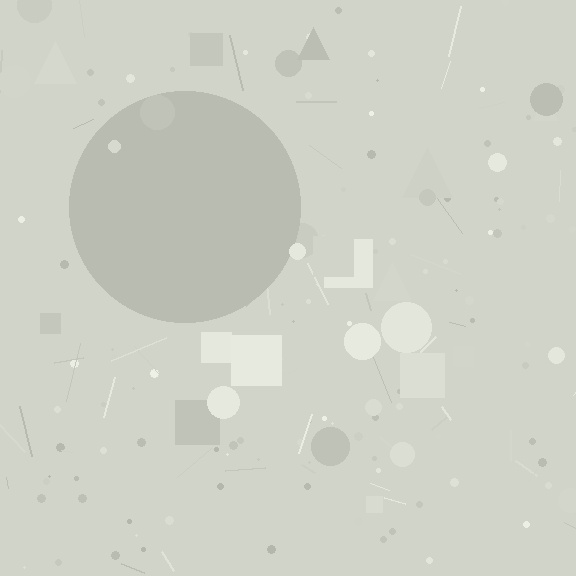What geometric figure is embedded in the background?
A circle is embedded in the background.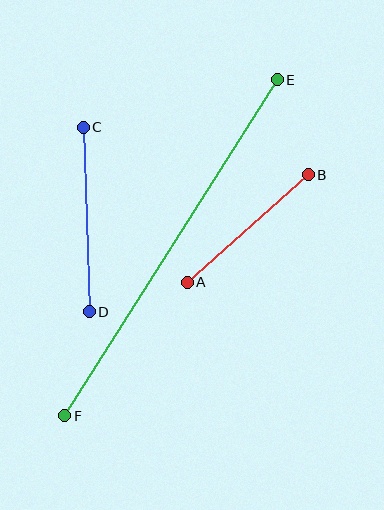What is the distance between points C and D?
The distance is approximately 184 pixels.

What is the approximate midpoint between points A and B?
The midpoint is at approximately (248, 229) pixels.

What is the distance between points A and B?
The distance is approximately 162 pixels.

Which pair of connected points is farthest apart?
Points E and F are farthest apart.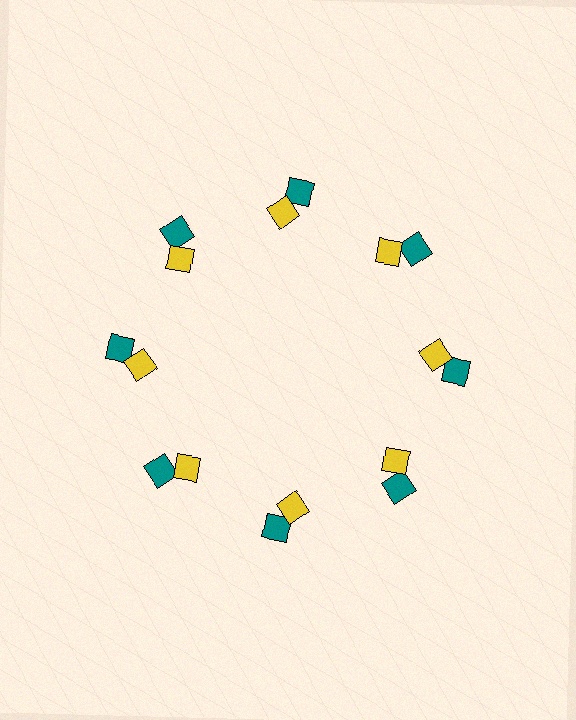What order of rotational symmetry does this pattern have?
This pattern has 8-fold rotational symmetry.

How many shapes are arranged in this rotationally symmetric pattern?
There are 16 shapes, arranged in 8 groups of 2.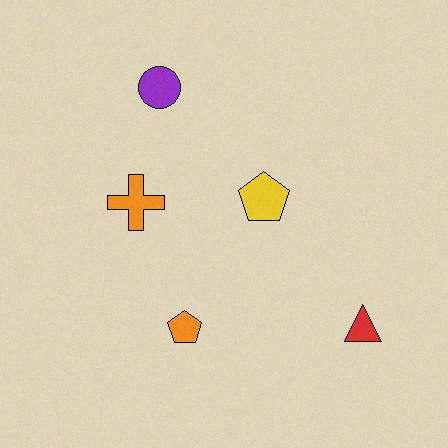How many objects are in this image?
There are 5 objects.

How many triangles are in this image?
There is 1 triangle.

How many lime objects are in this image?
There are no lime objects.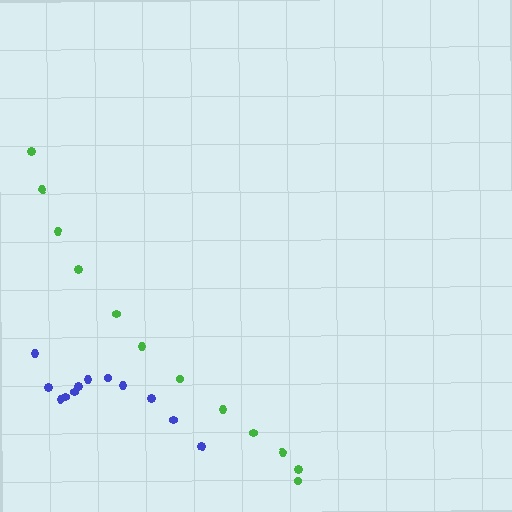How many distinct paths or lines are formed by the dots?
There are 2 distinct paths.